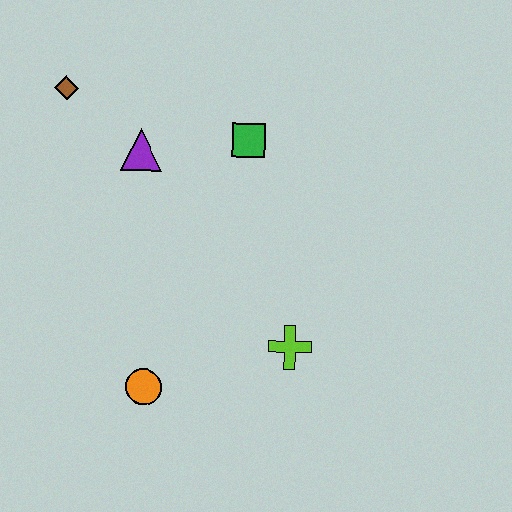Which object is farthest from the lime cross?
The brown diamond is farthest from the lime cross.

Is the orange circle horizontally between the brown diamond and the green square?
Yes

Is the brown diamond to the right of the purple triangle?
No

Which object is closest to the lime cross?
The orange circle is closest to the lime cross.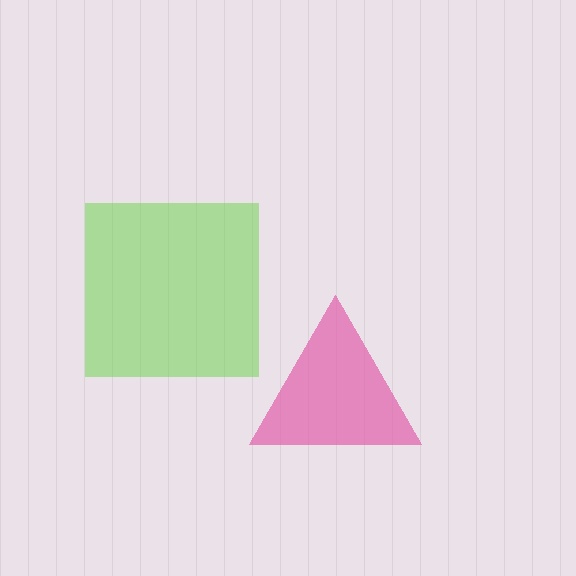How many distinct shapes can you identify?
There are 2 distinct shapes: a lime square, a pink triangle.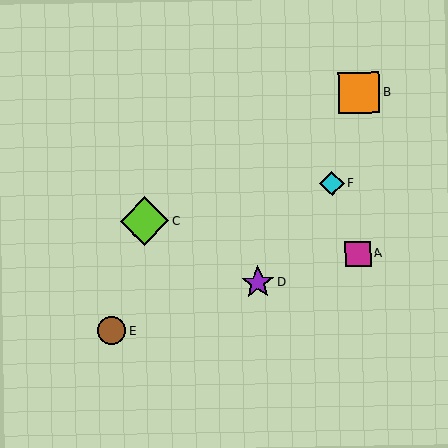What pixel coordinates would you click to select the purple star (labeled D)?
Click at (258, 283) to select the purple star D.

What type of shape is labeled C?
Shape C is a lime diamond.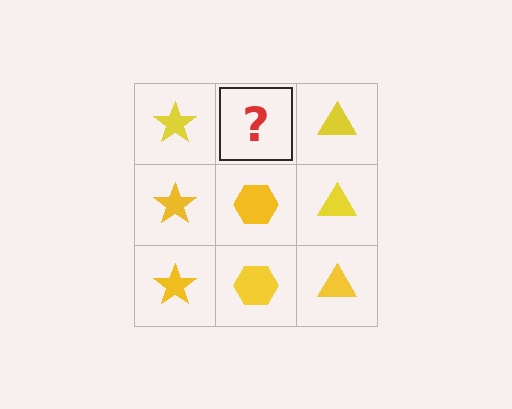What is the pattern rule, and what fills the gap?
The rule is that each column has a consistent shape. The gap should be filled with a yellow hexagon.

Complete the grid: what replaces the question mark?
The question mark should be replaced with a yellow hexagon.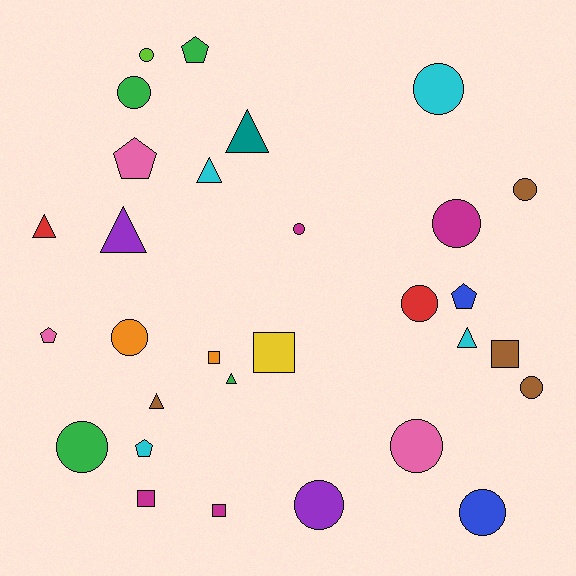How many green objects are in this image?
There are 4 green objects.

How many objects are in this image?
There are 30 objects.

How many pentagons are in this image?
There are 5 pentagons.